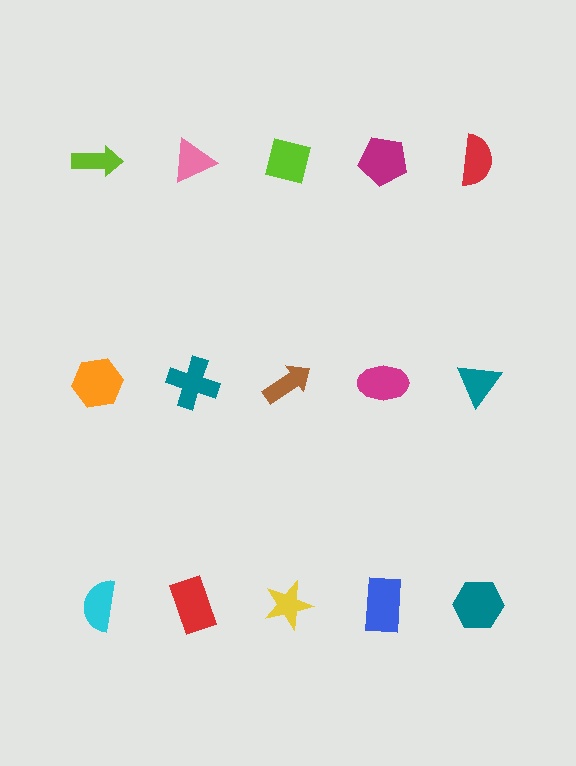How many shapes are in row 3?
5 shapes.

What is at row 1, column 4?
A magenta pentagon.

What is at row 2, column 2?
A teal cross.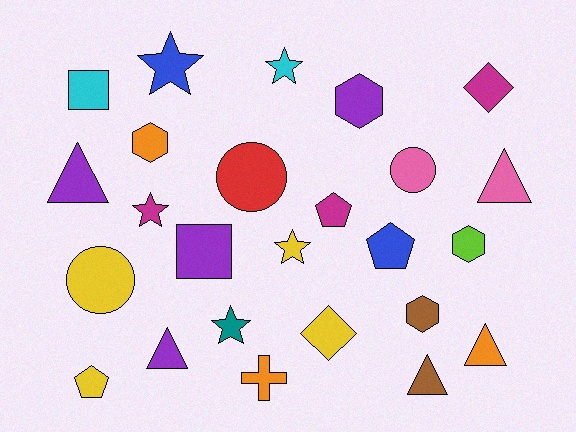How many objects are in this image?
There are 25 objects.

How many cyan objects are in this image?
There are 2 cyan objects.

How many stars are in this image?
There are 5 stars.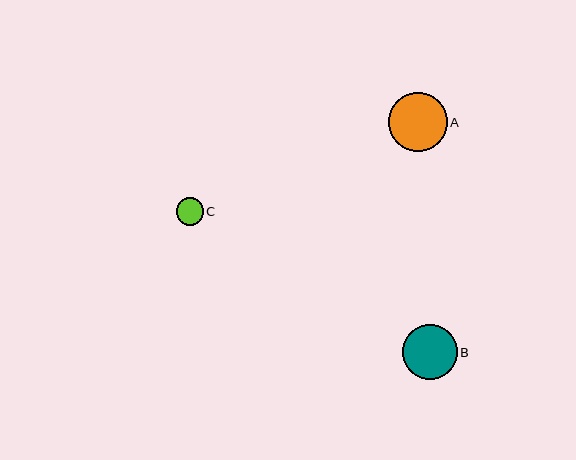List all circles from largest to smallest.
From largest to smallest: A, B, C.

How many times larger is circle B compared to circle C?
Circle B is approximately 2.0 times the size of circle C.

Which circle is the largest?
Circle A is the largest with a size of approximately 59 pixels.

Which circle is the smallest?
Circle C is the smallest with a size of approximately 27 pixels.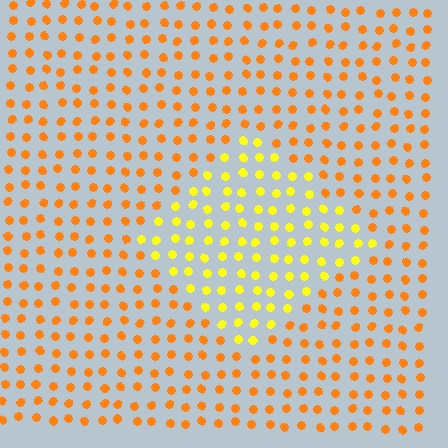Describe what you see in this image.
The image is filled with small orange elements in a uniform arrangement. A diamond-shaped region is visible where the elements are tinted to a slightly different hue, forming a subtle color boundary.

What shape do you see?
I see a diamond.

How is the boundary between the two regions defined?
The boundary is defined purely by a slight shift in hue (about 33 degrees). Spacing, size, and orientation are identical on both sides.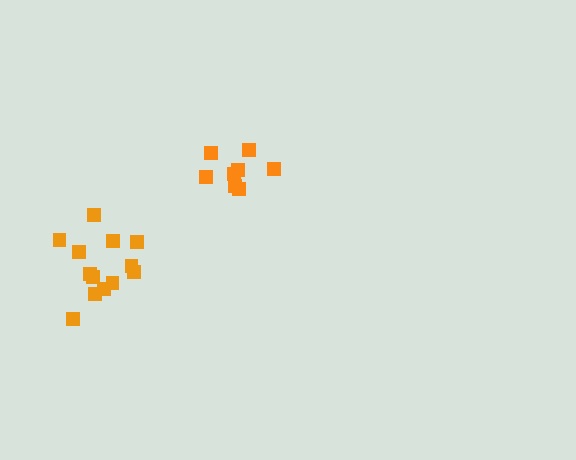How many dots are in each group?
Group 1: 13 dots, Group 2: 8 dots (21 total).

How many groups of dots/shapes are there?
There are 2 groups.